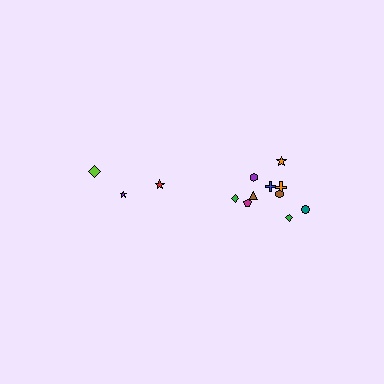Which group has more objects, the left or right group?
The right group.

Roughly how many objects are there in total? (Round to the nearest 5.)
Roughly 15 objects in total.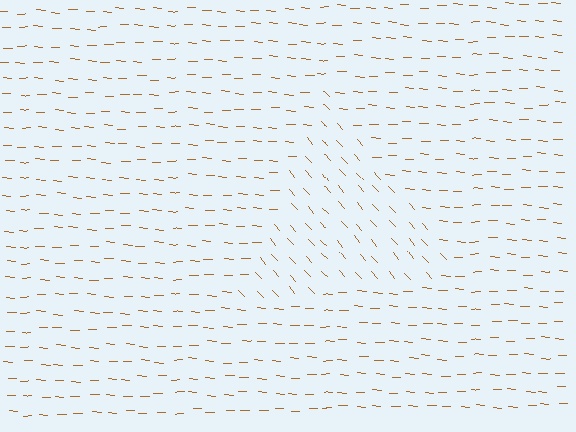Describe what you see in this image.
The image is filled with small brown line segments. A triangle region in the image has lines oriented differently from the surrounding lines, creating a visible texture boundary.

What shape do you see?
I see a triangle.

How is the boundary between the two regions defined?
The boundary is defined purely by a change in line orientation (approximately 45 degrees difference). All lines are the same color and thickness.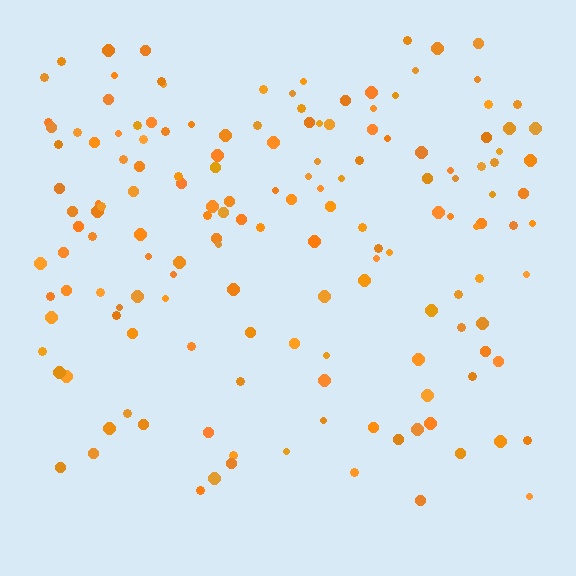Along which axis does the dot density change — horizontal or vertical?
Vertical.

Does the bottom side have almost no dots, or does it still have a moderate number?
Still a moderate number, just noticeably fewer than the top.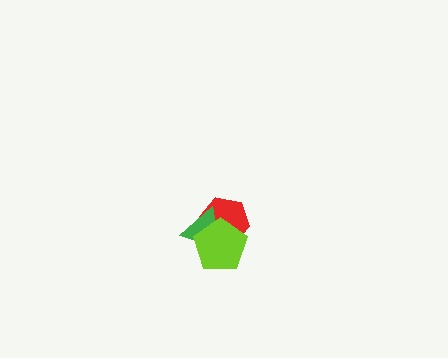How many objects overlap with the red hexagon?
2 objects overlap with the red hexagon.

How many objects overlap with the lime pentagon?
2 objects overlap with the lime pentagon.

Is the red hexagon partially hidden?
Yes, it is partially covered by another shape.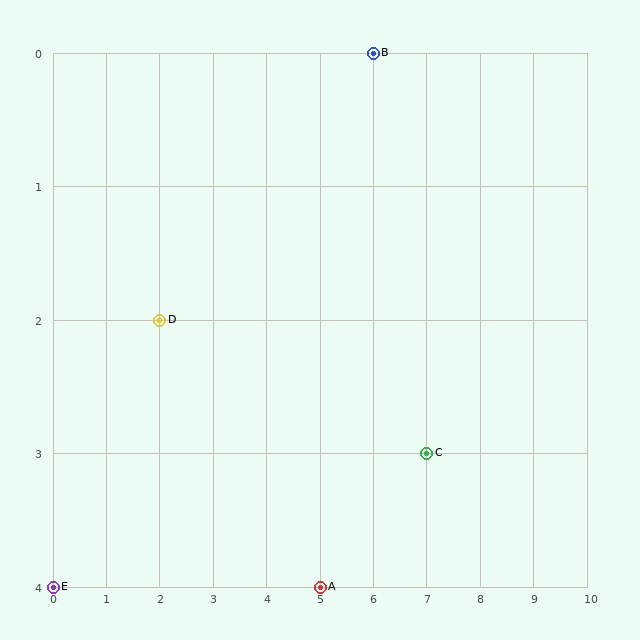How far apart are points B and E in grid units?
Points B and E are 6 columns and 4 rows apart (about 7.2 grid units diagonally).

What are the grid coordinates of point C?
Point C is at grid coordinates (7, 3).